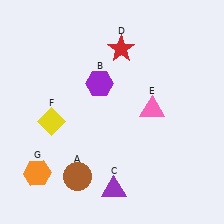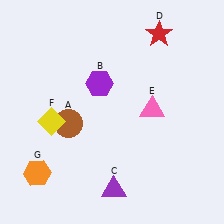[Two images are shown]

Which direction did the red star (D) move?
The red star (D) moved right.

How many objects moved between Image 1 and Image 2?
2 objects moved between the two images.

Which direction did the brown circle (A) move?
The brown circle (A) moved up.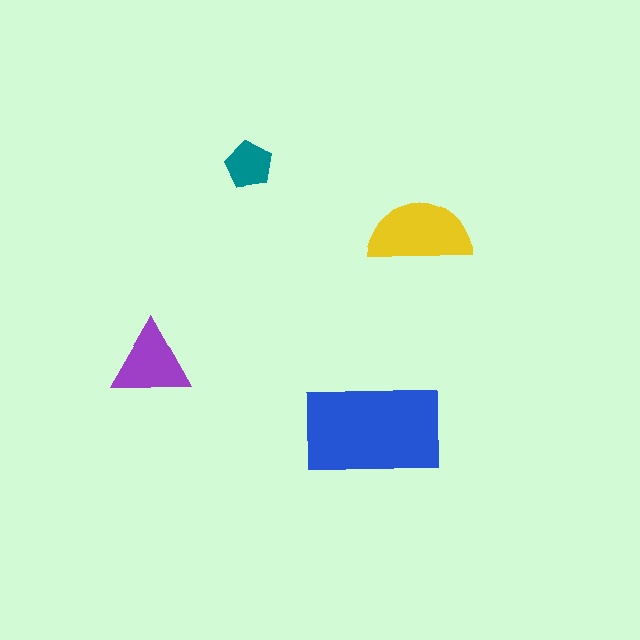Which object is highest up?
The teal pentagon is topmost.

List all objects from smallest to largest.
The teal pentagon, the purple triangle, the yellow semicircle, the blue rectangle.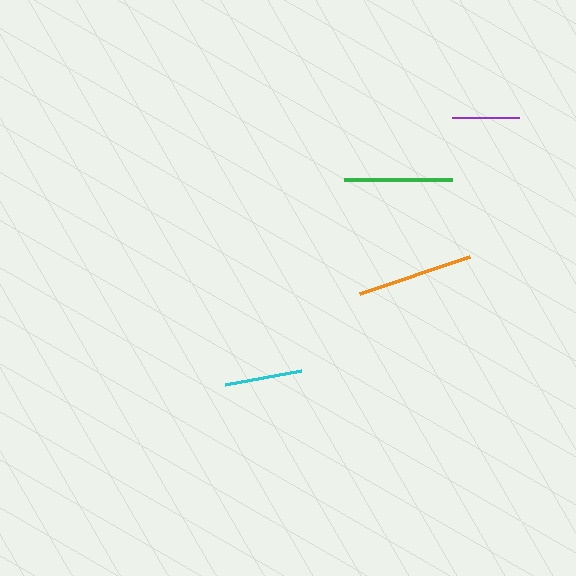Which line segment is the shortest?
The purple line is the shortest at approximately 67 pixels.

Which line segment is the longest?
The orange line is the longest at approximately 116 pixels.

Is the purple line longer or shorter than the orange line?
The orange line is longer than the purple line.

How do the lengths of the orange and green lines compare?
The orange and green lines are approximately the same length.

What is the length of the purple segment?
The purple segment is approximately 67 pixels long.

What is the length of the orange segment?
The orange segment is approximately 116 pixels long.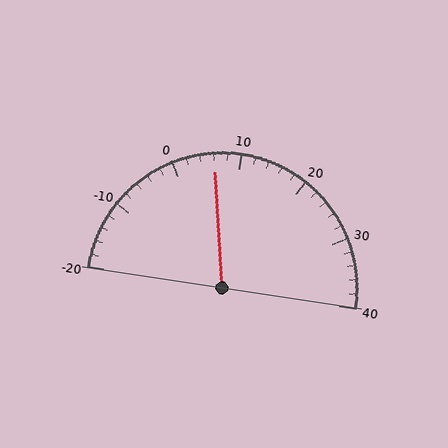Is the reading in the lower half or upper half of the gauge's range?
The reading is in the lower half of the range (-20 to 40).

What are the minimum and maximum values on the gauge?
The gauge ranges from -20 to 40.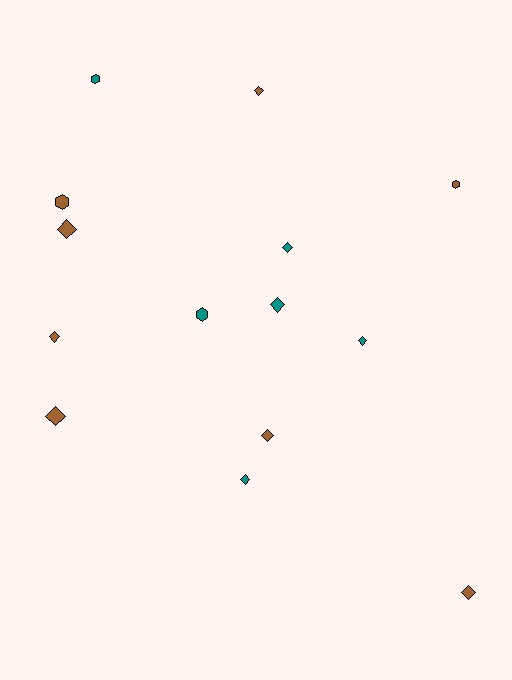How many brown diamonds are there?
There are 6 brown diamonds.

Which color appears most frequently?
Brown, with 8 objects.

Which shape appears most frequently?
Diamond, with 10 objects.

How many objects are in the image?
There are 14 objects.